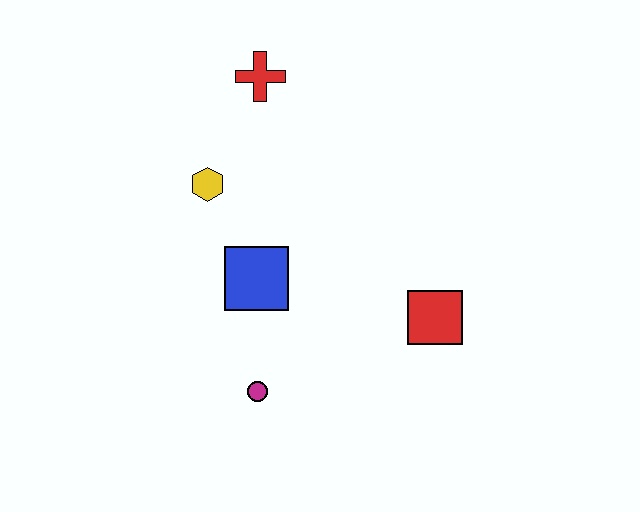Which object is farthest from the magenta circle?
The red cross is farthest from the magenta circle.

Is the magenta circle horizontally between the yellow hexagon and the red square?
Yes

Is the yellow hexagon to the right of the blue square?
No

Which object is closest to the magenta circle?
The blue square is closest to the magenta circle.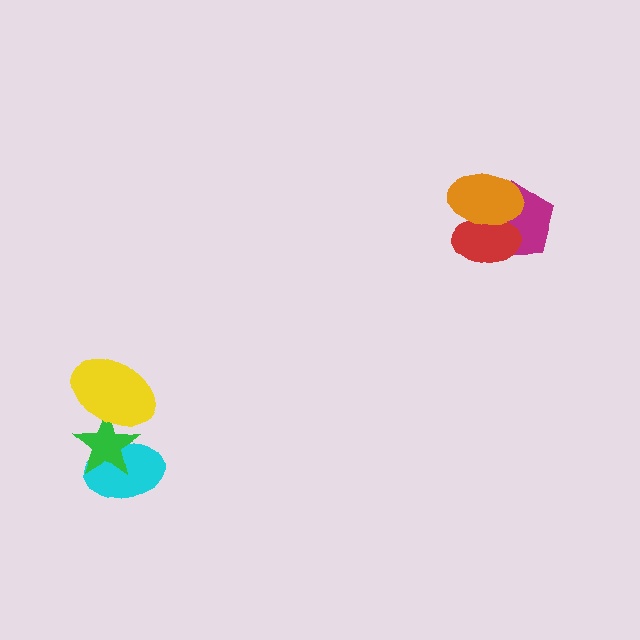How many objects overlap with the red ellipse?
2 objects overlap with the red ellipse.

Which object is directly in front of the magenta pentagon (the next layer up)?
The red ellipse is directly in front of the magenta pentagon.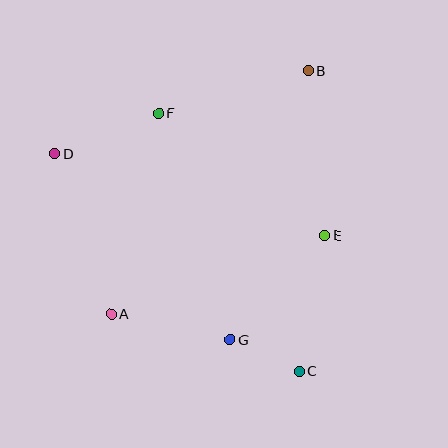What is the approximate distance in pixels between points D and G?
The distance between D and G is approximately 256 pixels.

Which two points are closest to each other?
Points C and G are closest to each other.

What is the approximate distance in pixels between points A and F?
The distance between A and F is approximately 206 pixels.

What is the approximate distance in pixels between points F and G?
The distance between F and G is approximately 237 pixels.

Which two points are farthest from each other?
Points C and D are farthest from each other.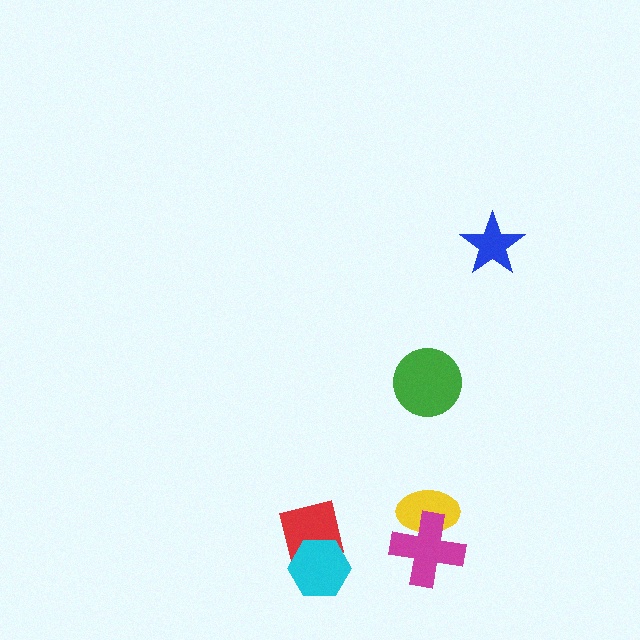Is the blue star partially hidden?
No, no other shape covers it.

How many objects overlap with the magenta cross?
1 object overlaps with the magenta cross.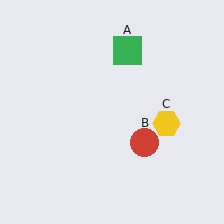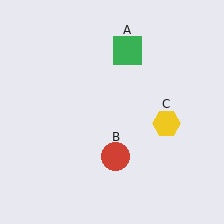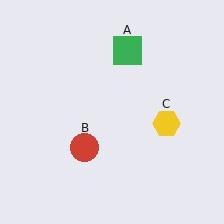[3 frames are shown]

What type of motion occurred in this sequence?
The red circle (object B) rotated clockwise around the center of the scene.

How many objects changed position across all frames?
1 object changed position: red circle (object B).